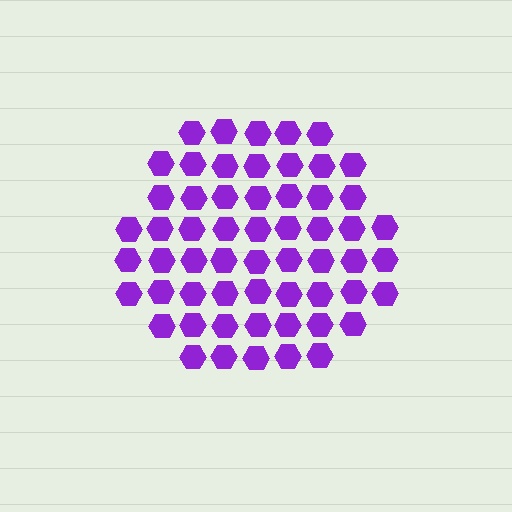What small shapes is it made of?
It is made of small hexagons.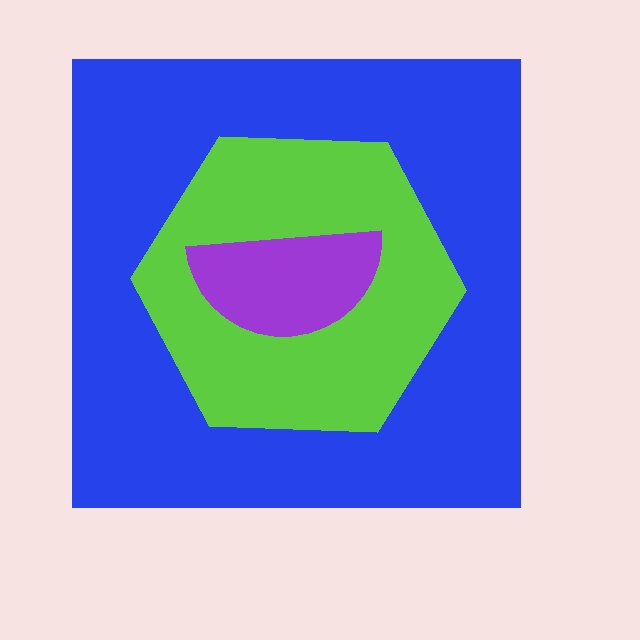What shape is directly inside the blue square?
The lime hexagon.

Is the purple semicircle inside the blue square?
Yes.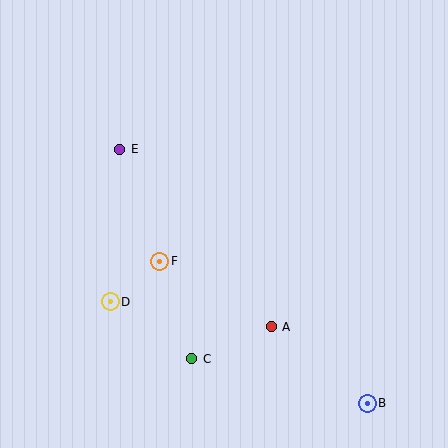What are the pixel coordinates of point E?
Point E is at (120, 149).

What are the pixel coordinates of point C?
Point C is at (192, 359).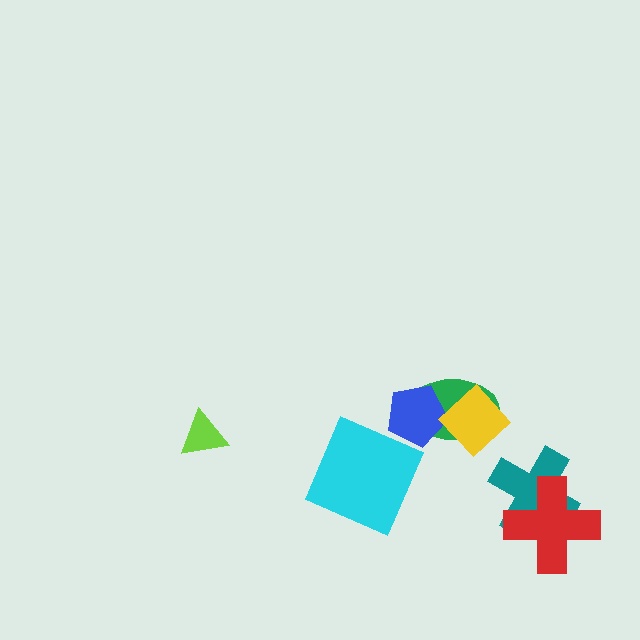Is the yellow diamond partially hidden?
No, no other shape covers it.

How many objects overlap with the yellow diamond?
2 objects overlap with the yellow diamond.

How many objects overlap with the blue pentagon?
2 objects overlap with the blue pentagon.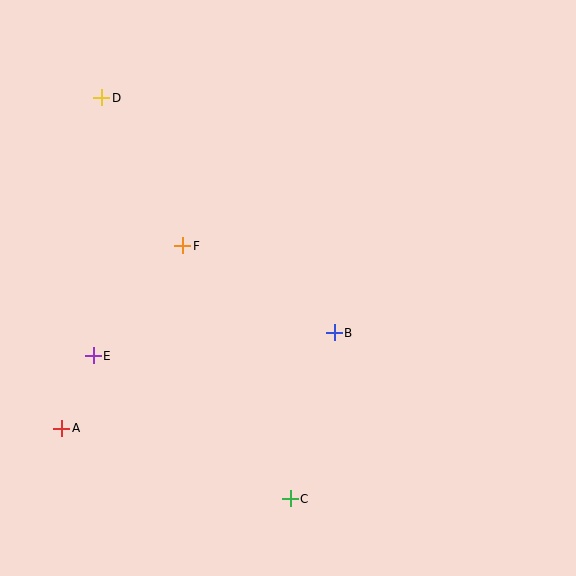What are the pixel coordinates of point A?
Point A is at (62, 428).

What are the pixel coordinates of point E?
Point E is at (93, 356).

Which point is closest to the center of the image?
Point B at (334, 333) is closest to the center.